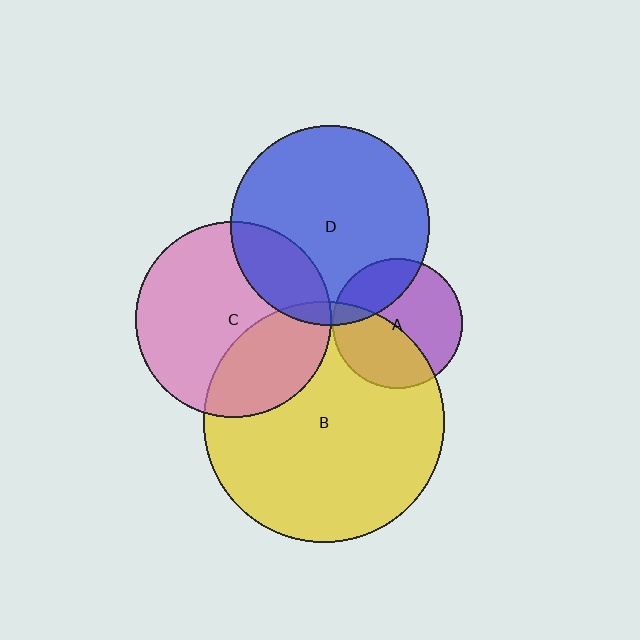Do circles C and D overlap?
Yes.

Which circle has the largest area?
Circle B (yellow).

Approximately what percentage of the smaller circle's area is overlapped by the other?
Approximately 20%.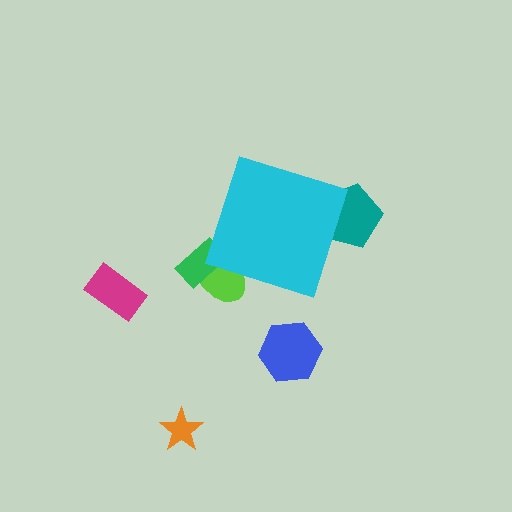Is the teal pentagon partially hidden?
Yes, the teal pentagon is partially hidden behind the cyan diamond.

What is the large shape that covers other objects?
A cyan diamond.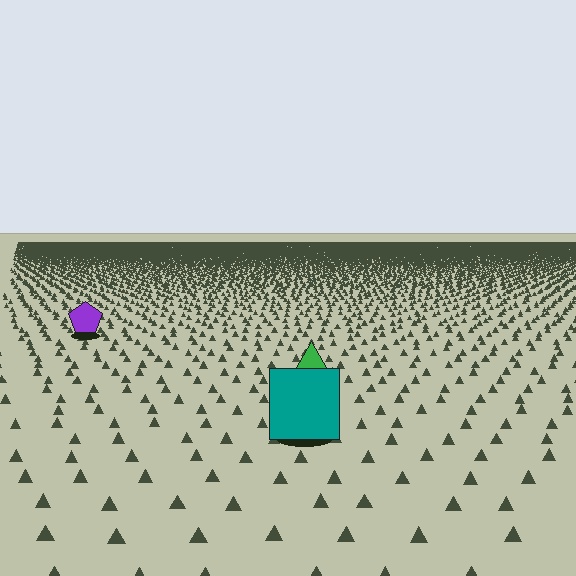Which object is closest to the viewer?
The teal square is closest. The texture marks near it are larger and more spread out.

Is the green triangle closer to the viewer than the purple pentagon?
Yes. The green triangle is closer — you can tell from the texture gradient: the ground texture is coarser near it.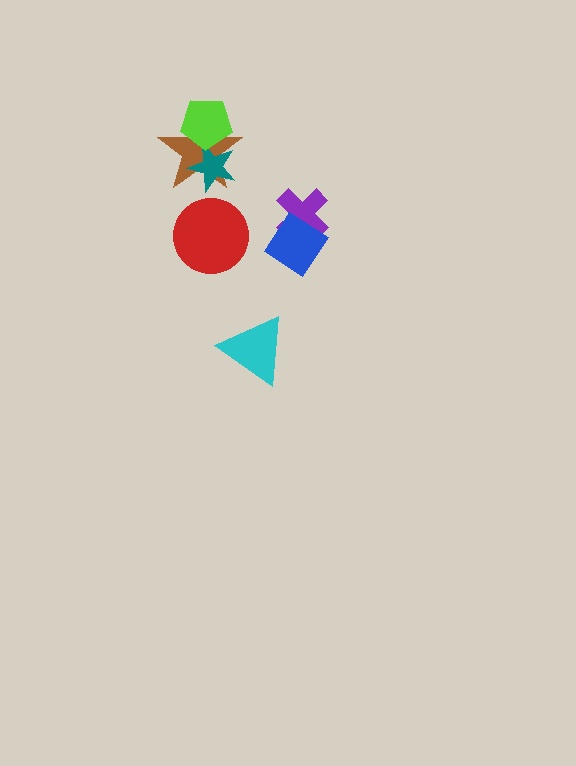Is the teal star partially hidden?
Yes, it is partially covered by another shape.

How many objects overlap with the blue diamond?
1 object overlaps with the blue diamond.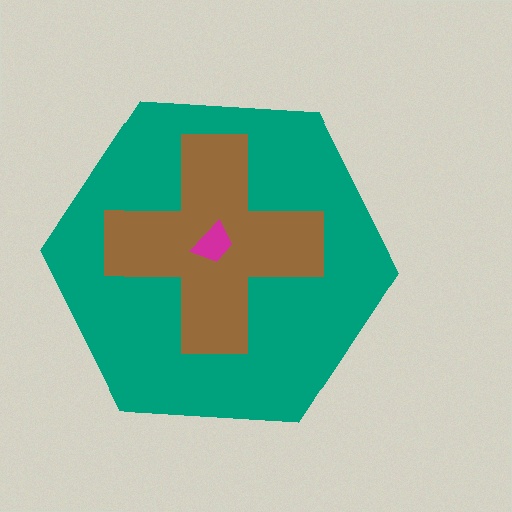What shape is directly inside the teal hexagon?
The brown cross.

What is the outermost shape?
The teal hexagon.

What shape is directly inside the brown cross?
The magenta trapezoid.